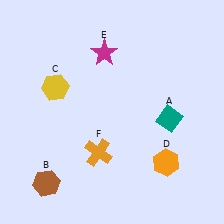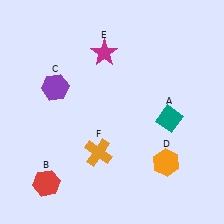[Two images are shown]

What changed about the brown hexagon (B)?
In Image 1, B is brown. In Image 2, it changed to red.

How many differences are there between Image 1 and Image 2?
There are 2 differences between the two images.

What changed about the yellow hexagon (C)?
In Image 1, C is yellow. In Image 2, it changed to purple.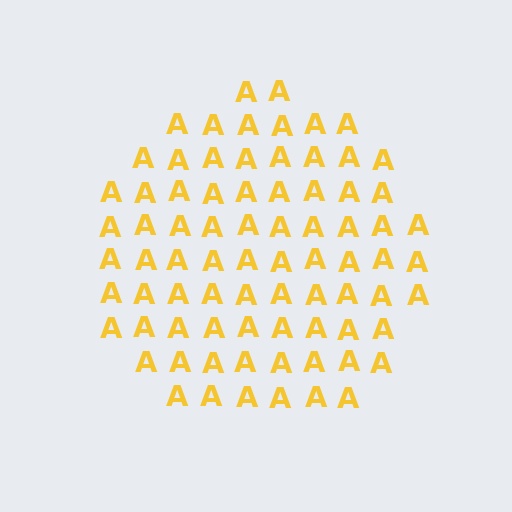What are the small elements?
The small elements are letter A's.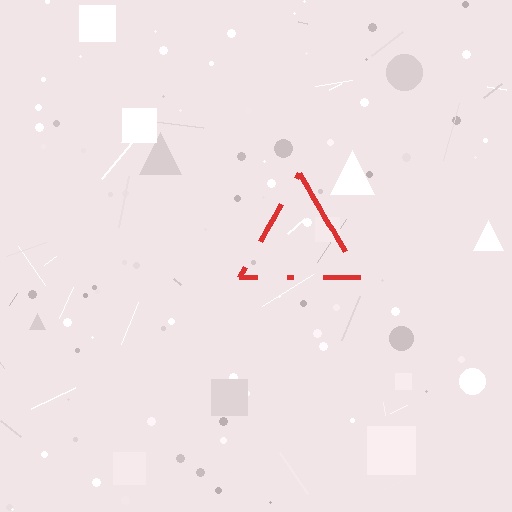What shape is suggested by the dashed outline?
The dashed outline suggests a triangle.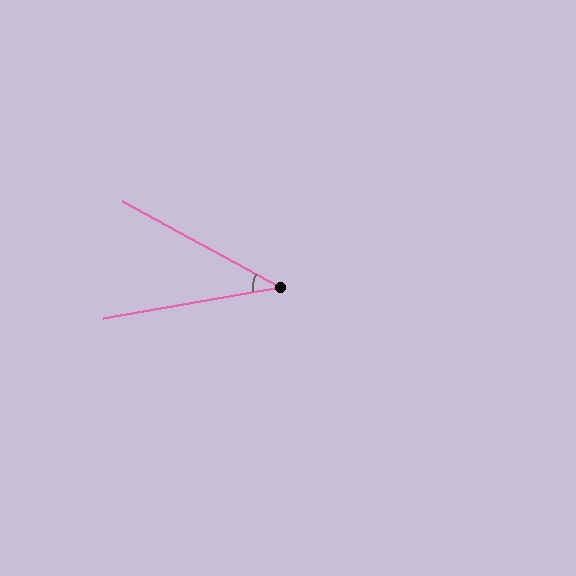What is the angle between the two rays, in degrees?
Approximately 39 degrees.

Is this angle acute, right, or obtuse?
It is acute.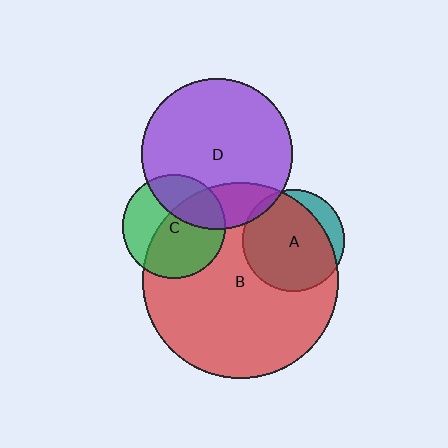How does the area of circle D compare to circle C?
Approximately 2.1 times.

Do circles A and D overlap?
Yes.